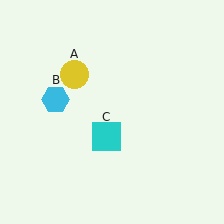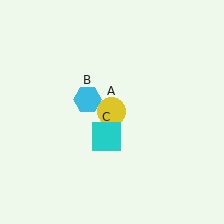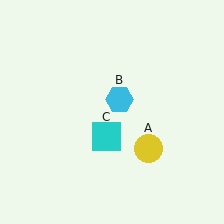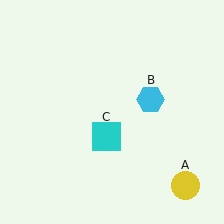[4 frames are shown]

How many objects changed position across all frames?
2 objects changed position: yellow circle (object A), cyan hexagon (object B).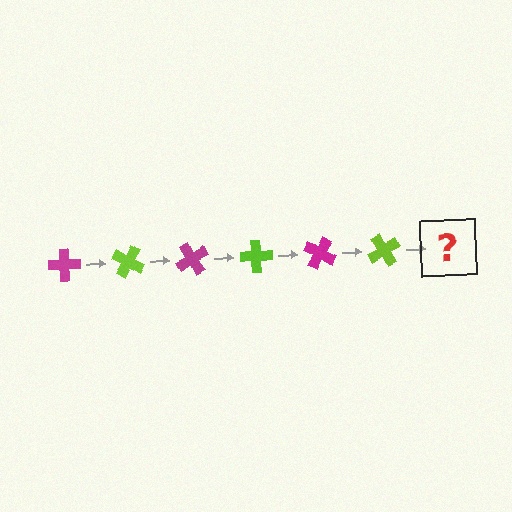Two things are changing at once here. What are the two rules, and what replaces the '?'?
The two rules are that it rotates 30 degrees each step and the color cycles through magenta and lime. The '?' should be a magenta cross, rotated 180 degrees from the start.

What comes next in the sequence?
The next element should be a magenta cross, rotated 180 degrees from the start.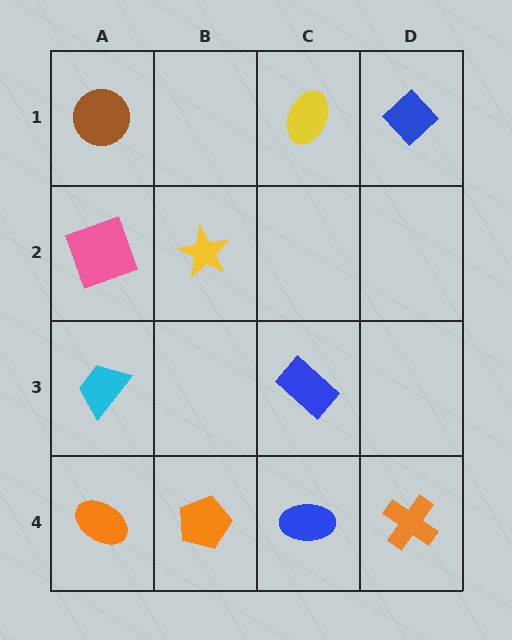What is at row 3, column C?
A blue rectangle.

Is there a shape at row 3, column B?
No, that cell is empty.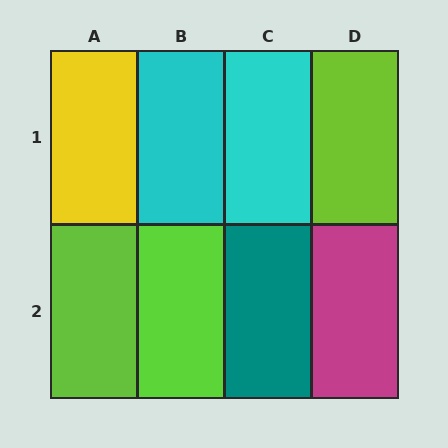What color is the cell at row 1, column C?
Cyan.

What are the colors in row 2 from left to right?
Lime, lime, teal, magenta.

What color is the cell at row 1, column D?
Lime.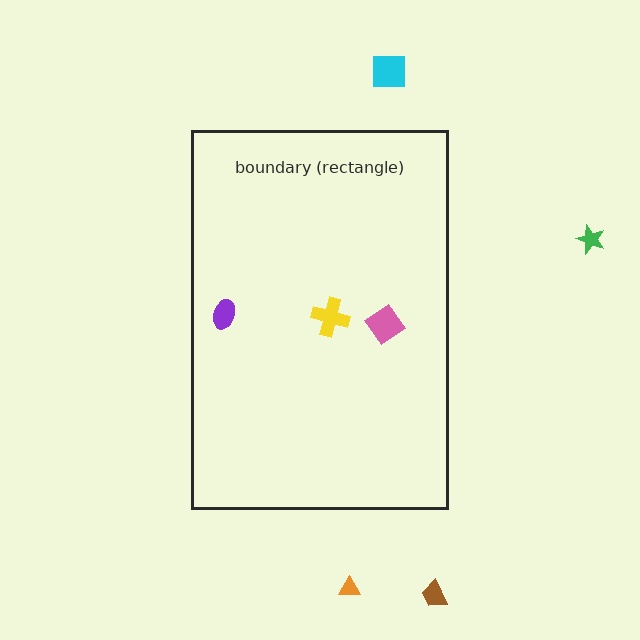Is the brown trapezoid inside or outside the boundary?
Outside.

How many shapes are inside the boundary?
3 inside, 4 outside.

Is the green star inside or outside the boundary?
Outside.